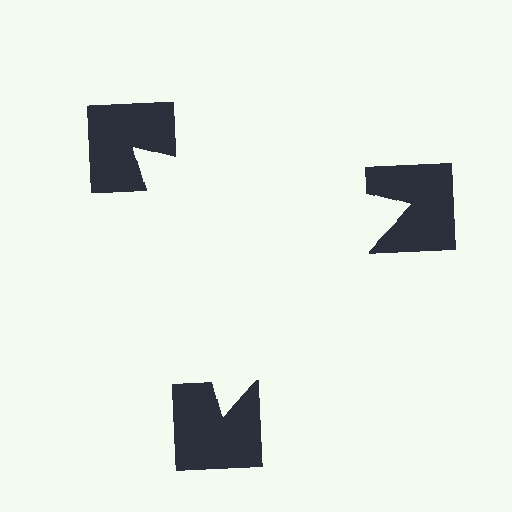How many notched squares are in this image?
There are 3 — one at each vertex of the illusory triangle.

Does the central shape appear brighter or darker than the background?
It typically appears slightly brighter than the background, even though no actual brightness change is drawn.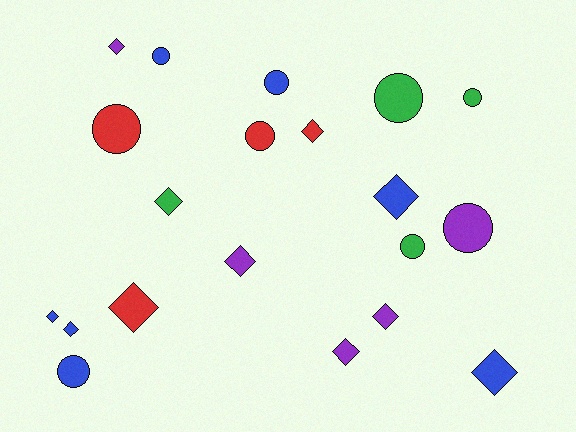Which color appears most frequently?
Blue, with 7 objects.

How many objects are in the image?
There are 20 objects.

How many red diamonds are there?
There are 2 red diamonds.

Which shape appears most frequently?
Diamond, with 11 objects.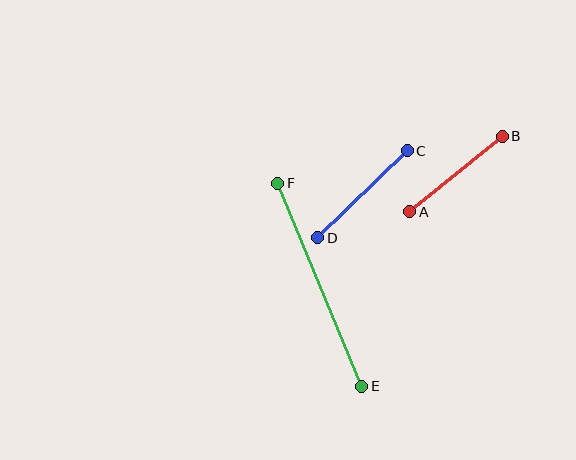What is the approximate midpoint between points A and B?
The midpoint is at approximately (456, 174) pixels.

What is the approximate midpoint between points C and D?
The midpoint is at approximately (362, 194) pixels.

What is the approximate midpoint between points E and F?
The midpoint is at approximately (320, 285) pixels.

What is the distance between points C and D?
The distance is approximately 125 pixels.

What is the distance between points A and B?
The distance is approximately 120 pixels.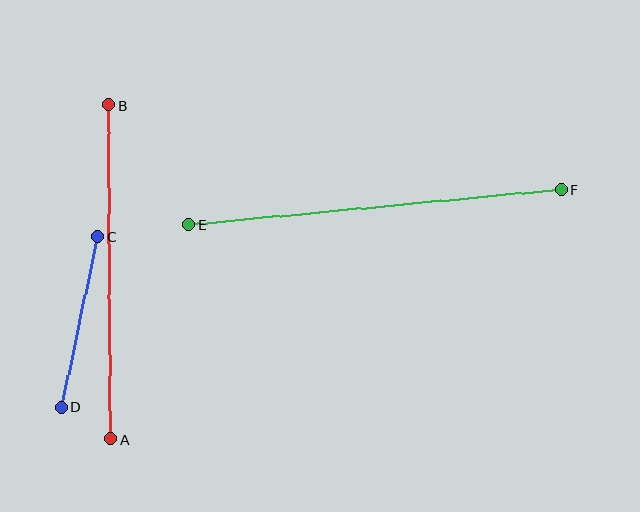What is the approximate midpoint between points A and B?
The midpoint is at approximately (110, 272) pixels.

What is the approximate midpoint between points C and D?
The midpoint is at approximately (80, 322) pixels.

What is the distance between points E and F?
The distance is approximately 374 pixels.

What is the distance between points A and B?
The distance is approximately 334 pixels.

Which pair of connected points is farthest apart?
Points E and F are farthest apart.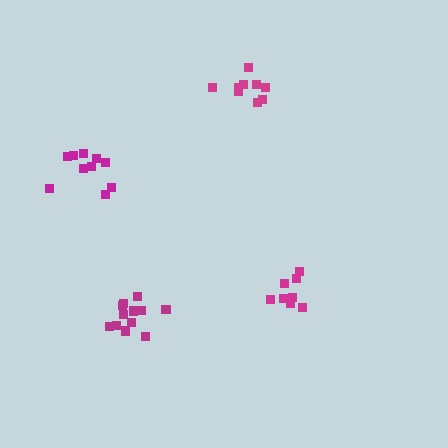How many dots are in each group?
Group 1: 8 dots, Group 2: 9 dots, Group 3: 13 dots, Group 4: 10 dots (40 total).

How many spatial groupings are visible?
There are 4 spatial groupings.